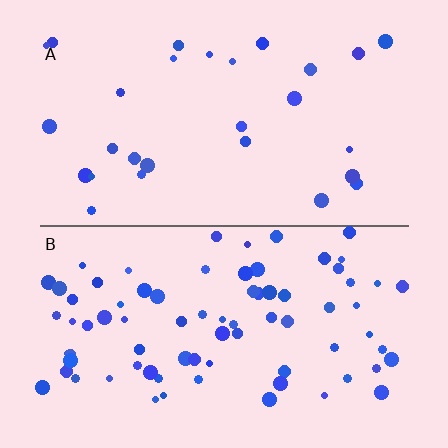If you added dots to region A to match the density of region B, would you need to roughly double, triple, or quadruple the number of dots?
Approximately triple.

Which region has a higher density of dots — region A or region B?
B (the bottom).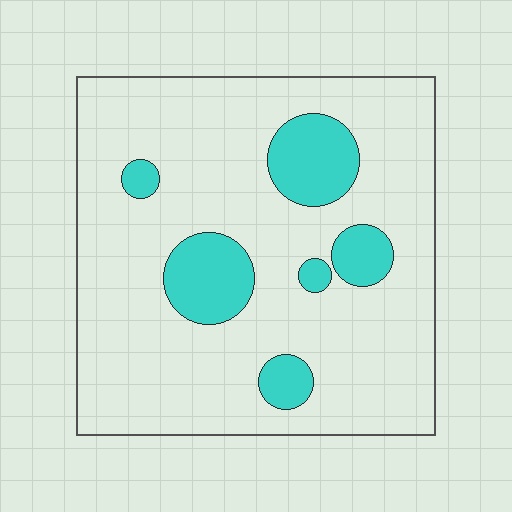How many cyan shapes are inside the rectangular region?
6.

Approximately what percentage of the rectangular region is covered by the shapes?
Approximately 15%.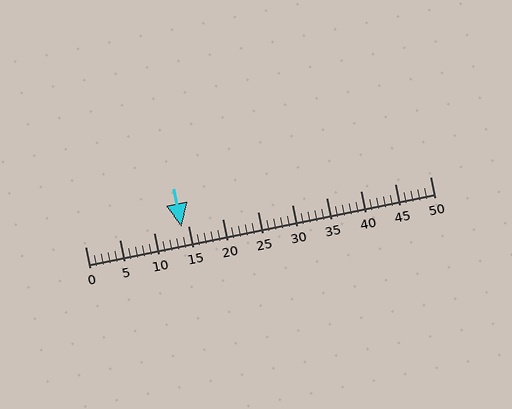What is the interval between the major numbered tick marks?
The major tick marks are spaced 5 units apart.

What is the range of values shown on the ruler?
The ruler shows values from 0 to 50.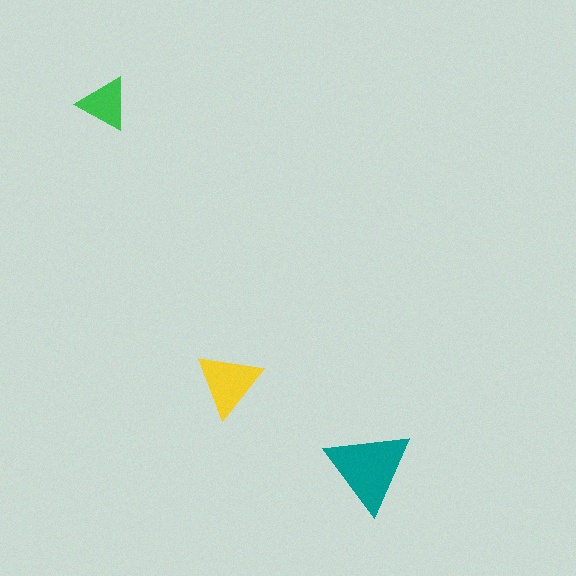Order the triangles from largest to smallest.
the teal one, the yellow one, the green one.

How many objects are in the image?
There are 3 objects in the image.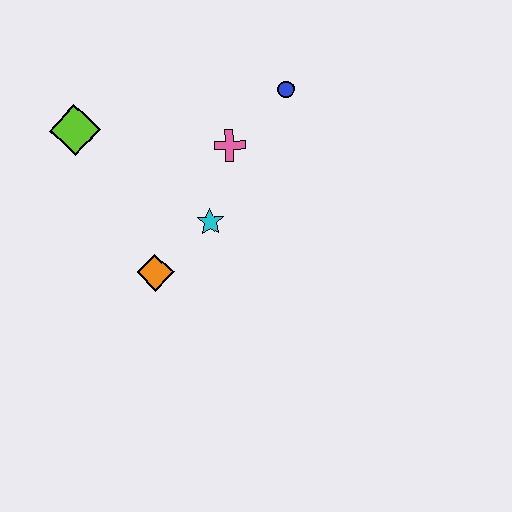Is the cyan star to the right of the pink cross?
No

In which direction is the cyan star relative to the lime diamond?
The cyan star is to the right of the lime diamond.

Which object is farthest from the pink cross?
The lime diamond is farthest from the pink cross.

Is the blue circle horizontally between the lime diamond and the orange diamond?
No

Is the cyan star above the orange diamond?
Yes